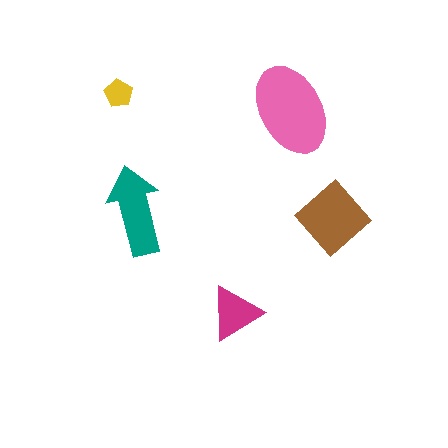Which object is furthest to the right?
The brown diamond is rightmost.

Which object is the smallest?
The yellow pentagon.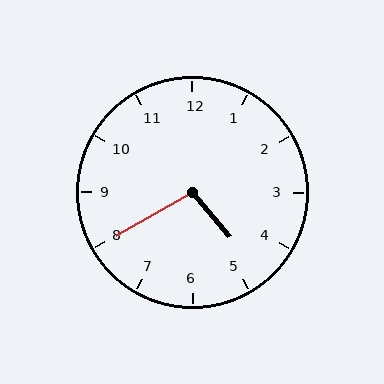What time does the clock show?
4:40.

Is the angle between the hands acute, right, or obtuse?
It is obtuse.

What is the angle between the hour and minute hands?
Approximately 100 degrees.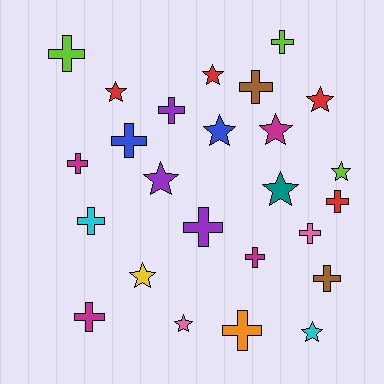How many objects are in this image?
There are 25 objects.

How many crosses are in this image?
There are 14 crosses.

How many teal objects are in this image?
There is 1 teal object.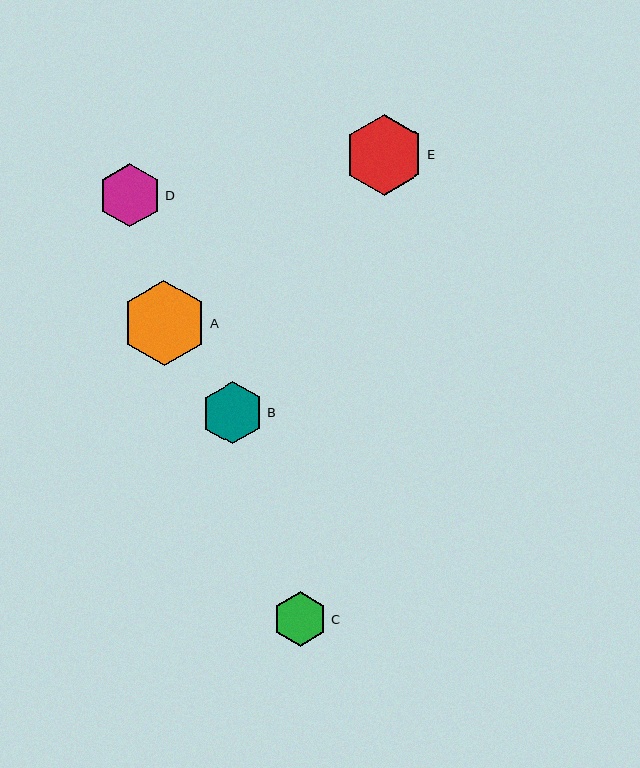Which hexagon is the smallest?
Hexagon C is the smallest with a size of approximately 55 pixels.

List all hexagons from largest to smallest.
From largest to smallest: A, E, D, B, C.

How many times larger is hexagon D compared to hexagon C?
Hexagon D is approximately 1.1 times the size of hexagon C.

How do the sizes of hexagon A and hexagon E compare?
Hexagon A and hexagon E are approximately the same size.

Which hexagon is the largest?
Hexagon A is the largest with a size of approximately 85 pixels.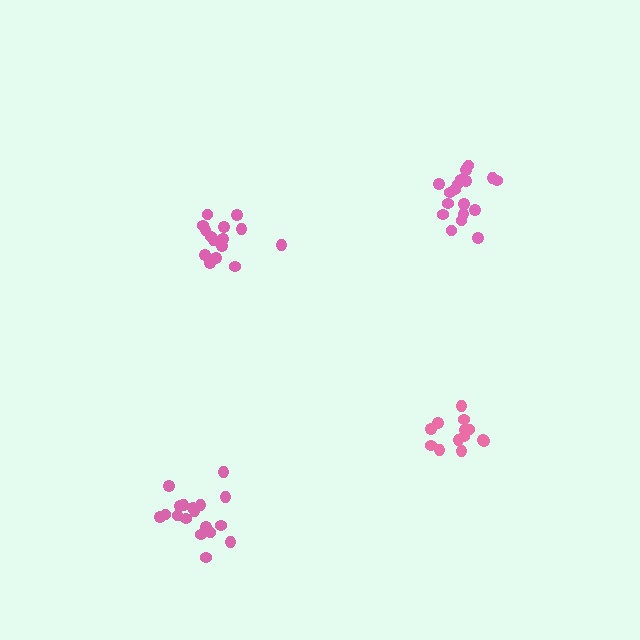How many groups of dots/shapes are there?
There are 4 groups.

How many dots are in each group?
Group 1: 18 dots, Group 2: 15 dots, Group 3: 13 dots, Group 4: 18 dots (64 total).